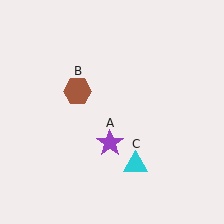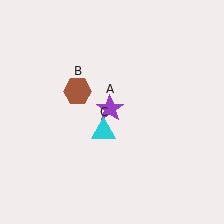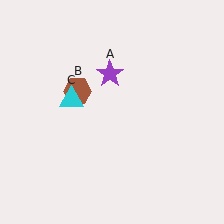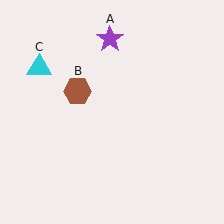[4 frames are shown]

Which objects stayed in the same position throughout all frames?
Brown hexagon (object B) remained stationary.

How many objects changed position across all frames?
2 objects changed position: purple star (object A), cyan triangle (object C).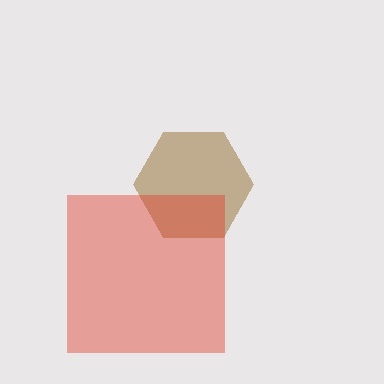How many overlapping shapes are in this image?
There are 2 overlapping shapes in the image.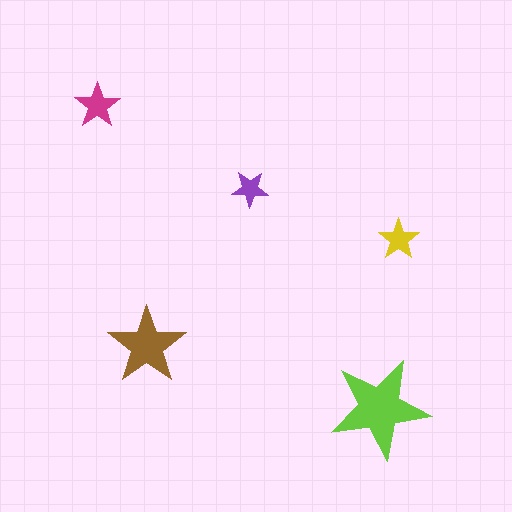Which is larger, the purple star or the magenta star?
The magenta one.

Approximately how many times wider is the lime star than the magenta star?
About 2 times wider.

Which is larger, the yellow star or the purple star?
The yellow one.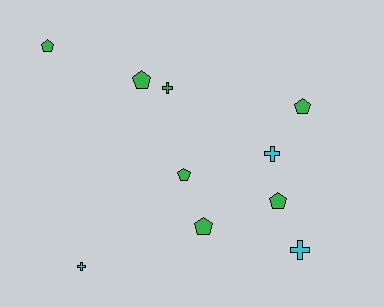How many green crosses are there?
There is 1 green cross.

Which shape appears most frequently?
Pentagon, with 6 objects.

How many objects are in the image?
There are 10 objects.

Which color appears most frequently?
Green, with 7 objects.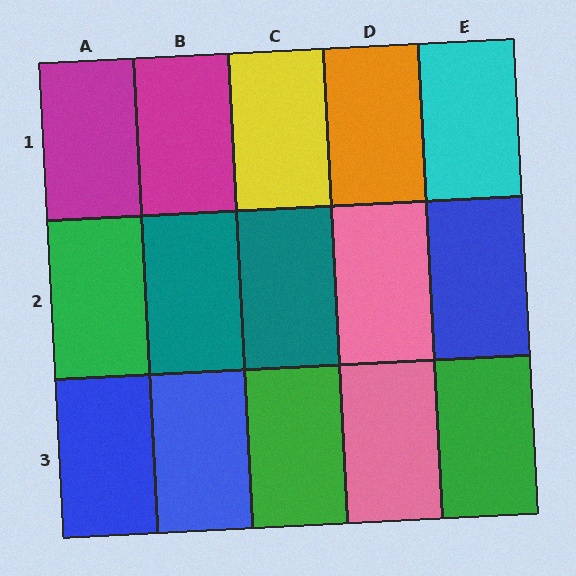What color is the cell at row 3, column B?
Blue.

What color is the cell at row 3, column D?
Pink.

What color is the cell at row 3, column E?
Green.